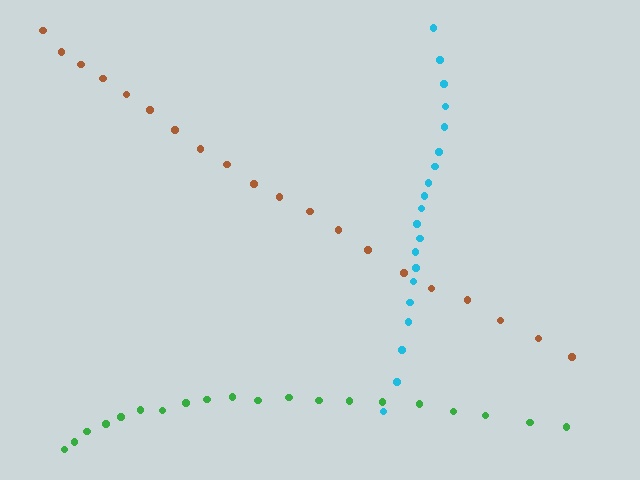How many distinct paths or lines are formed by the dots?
There are 3 distinct paths.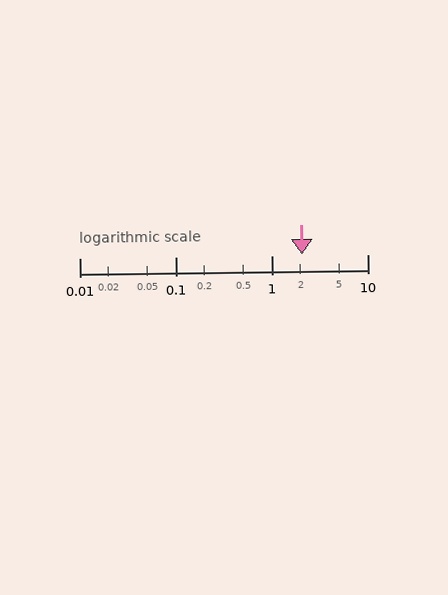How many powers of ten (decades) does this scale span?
The scale spans 3 decades, from 0.01 to 10.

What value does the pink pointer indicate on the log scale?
The pointer indicates approximately 2.1.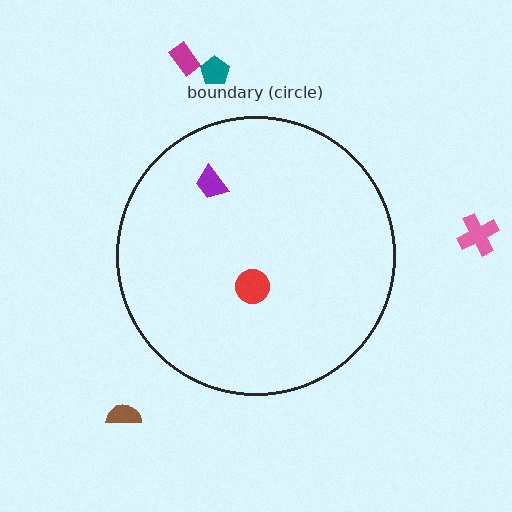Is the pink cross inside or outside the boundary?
Outside.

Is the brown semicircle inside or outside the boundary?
Outside.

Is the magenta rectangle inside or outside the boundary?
Outside.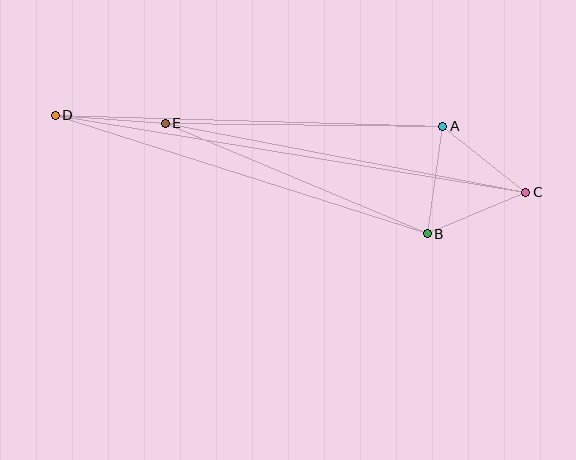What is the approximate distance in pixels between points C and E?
The distance between C and E is approximately 367 pixels.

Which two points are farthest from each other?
Points C and D are farthest from each other.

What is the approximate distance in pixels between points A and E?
The distance between A and E is approximately 277 pixels.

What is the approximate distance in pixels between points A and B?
The distance between A and B is approximately 108 pixels.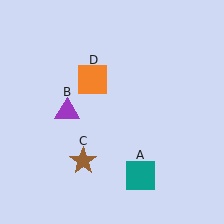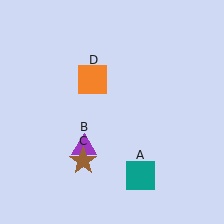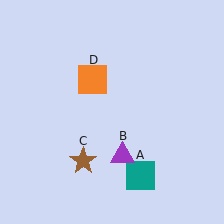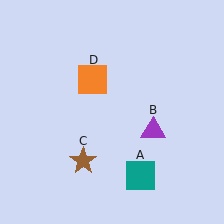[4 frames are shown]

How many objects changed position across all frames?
1 object changed position: purple triangle (object B).